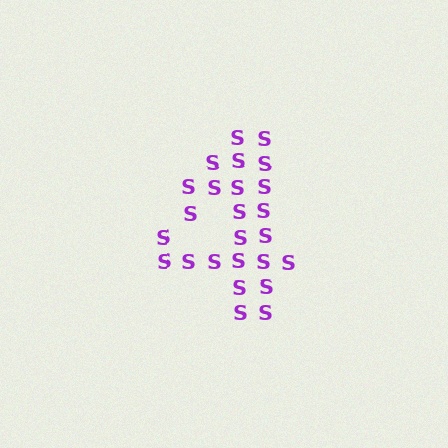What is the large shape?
The large shape is the digit 4.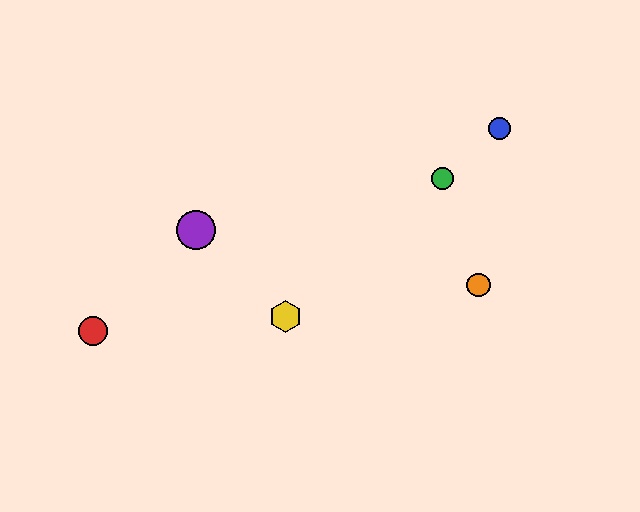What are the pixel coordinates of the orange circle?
The orange circle is at (479, 285).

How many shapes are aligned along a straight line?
3 shapes (the blue circle, the green circle, the yellow hexagon) are aligned along a straight line.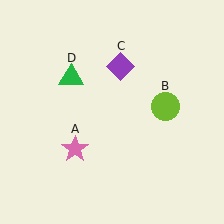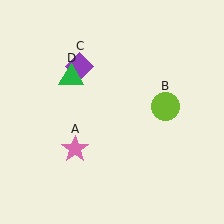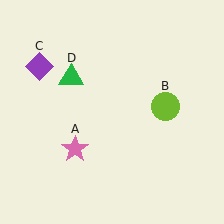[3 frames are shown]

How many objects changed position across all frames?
1 object changed position: purple diamond (object C).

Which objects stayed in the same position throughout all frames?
Pink star (object A) and lime circle (object B) and green triangle (object D) remained stationary.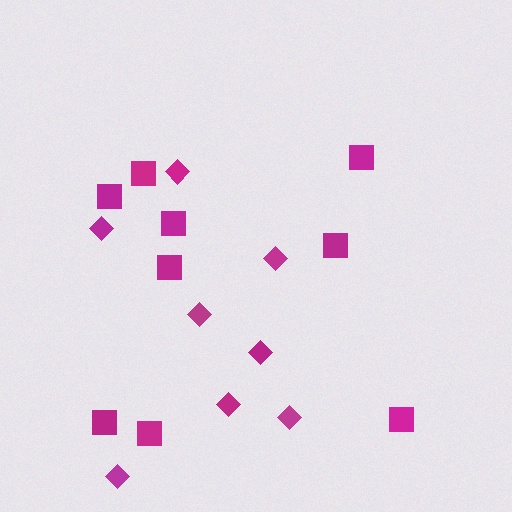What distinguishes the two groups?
There are 2 groups: one group of squares (9) and one group of diamonds (8).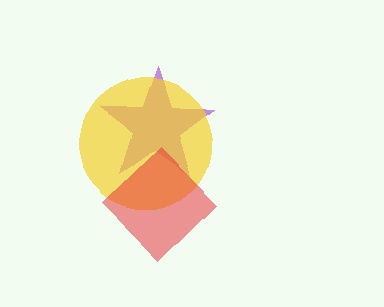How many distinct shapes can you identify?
There are 3 distinct shapes: a purple star, a yellow circle, a red diamond.